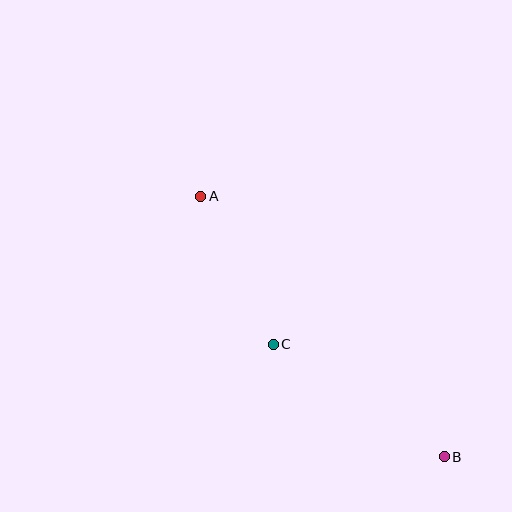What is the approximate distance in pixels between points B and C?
The distance between B and C is approximately 205 pixels.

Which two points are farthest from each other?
Points A and B are farthest from each other.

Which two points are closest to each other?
Points A and C are closest to each other.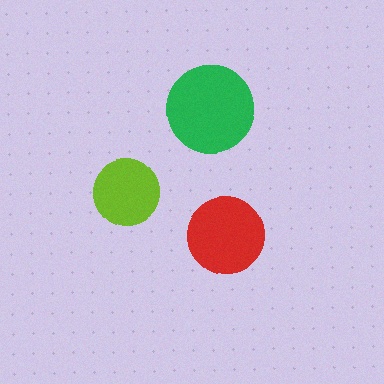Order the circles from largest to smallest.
the green one, the red one, the lime one.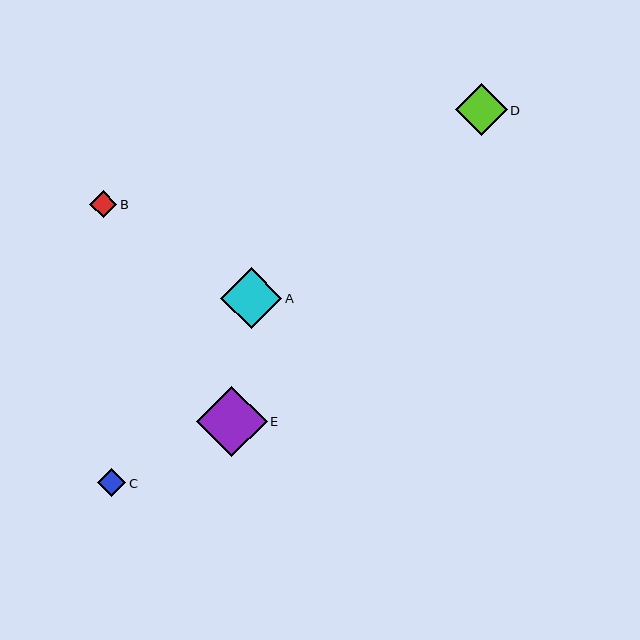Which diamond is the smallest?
Diamond B is the smallest with a size of approximately 27 pixels.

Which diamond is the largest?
Diamond E is the largest with a size of approximately 70 pixels.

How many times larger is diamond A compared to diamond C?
Diamond A is approximately 2.2 times the size of diamond C.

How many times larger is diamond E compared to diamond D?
Diamond E is approximately 1.4 times the size of diamond D.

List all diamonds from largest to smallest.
From largest to smallest: E, A, D, C, B.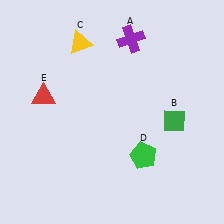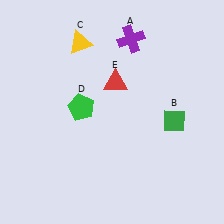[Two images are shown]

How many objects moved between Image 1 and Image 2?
2 objects moved between the two images.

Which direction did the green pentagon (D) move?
The green pentagon (D) moved left.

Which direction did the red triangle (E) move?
The red triangle (E) moved right.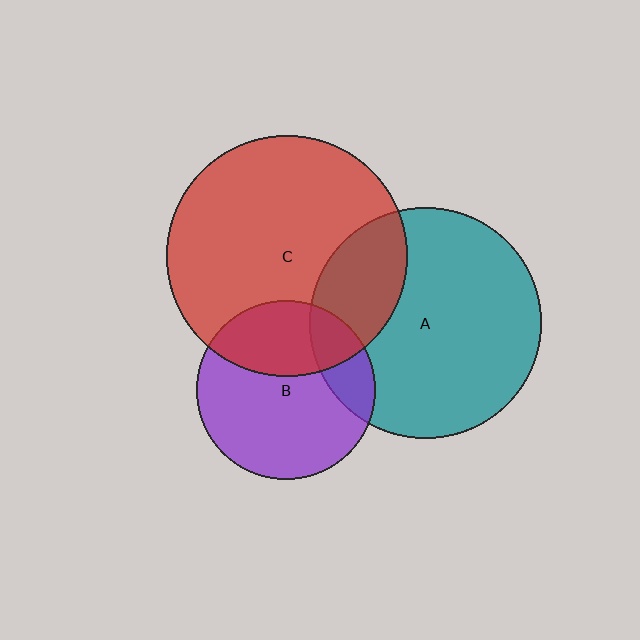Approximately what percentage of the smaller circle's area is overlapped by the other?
Approximately 25%.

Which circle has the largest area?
Circle C (red).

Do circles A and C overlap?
Yes.